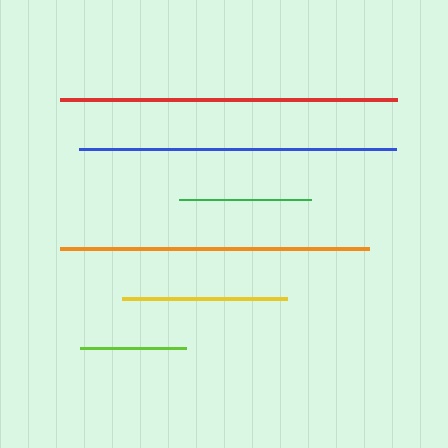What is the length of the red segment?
The red segment is approximately 337 pixels long.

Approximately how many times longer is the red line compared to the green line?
The red line is approximately 2.6 times the length of the green line.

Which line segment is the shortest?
The lime line is the shortest at approximately 106 pixels.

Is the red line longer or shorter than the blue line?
The red line is longer than the blue line.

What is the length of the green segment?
The green segment is approximately 132 pixels long.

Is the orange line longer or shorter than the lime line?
The orange line is longer than the lime line.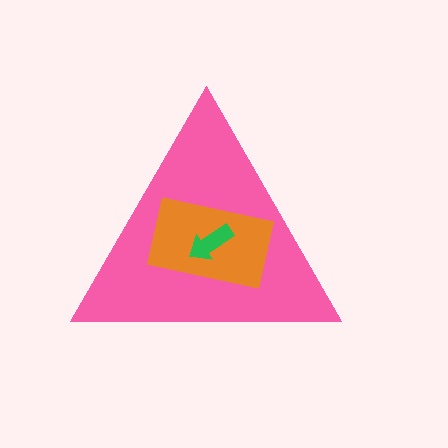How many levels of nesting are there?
3.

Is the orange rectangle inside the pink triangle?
Yes.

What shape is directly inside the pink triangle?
The orange rectangle.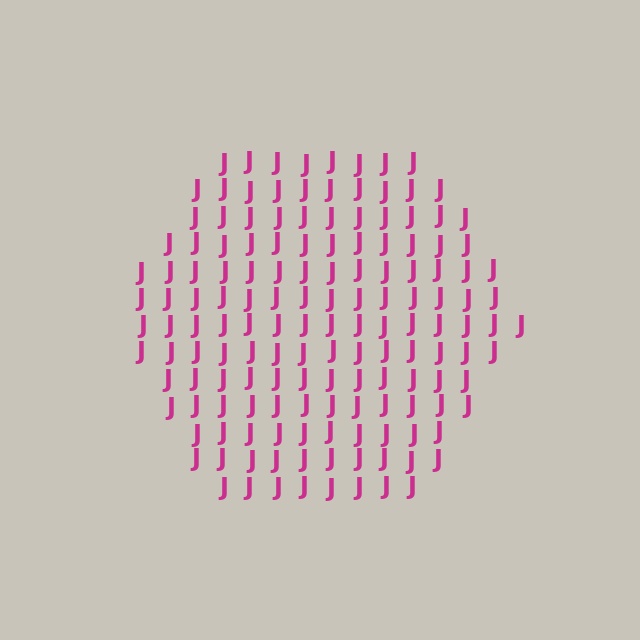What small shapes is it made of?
It is made of small letter J's.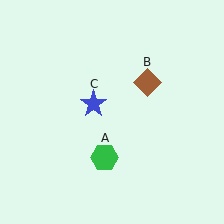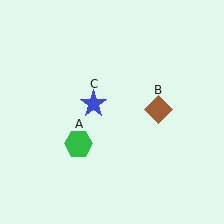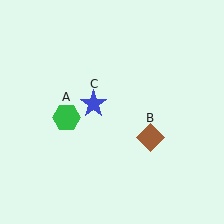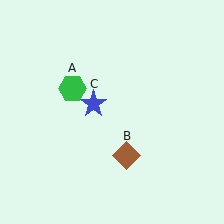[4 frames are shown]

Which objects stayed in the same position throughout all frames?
Blue star (object C) remained stationary.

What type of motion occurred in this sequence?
The green hexagon (object A), brown diamond (object B) rotated clockwise around the center of the scene.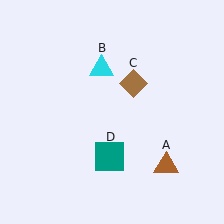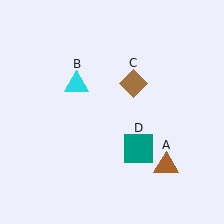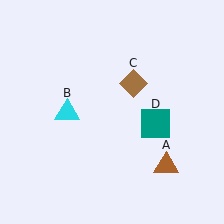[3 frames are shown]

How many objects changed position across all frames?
2 objects changed position: cyan triangle (object B), teal square (object D).